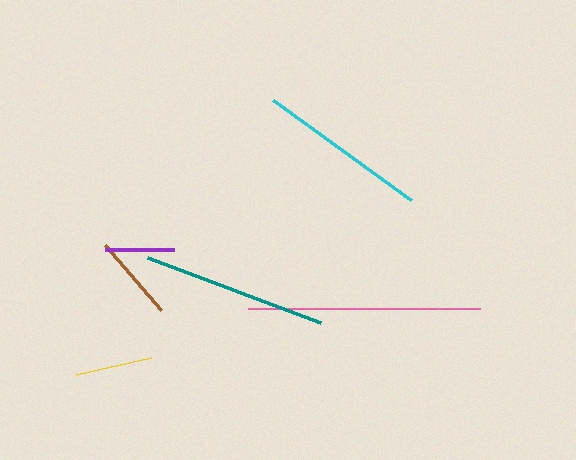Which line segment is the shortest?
The purple line is the shortest at approximately 70 pixels.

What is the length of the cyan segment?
The cyan segment is approximately 170 pixels long.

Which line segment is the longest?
The pink line is the longest at approximately 232 pixels.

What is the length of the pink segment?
The pink segment is approximately 232 pixels long.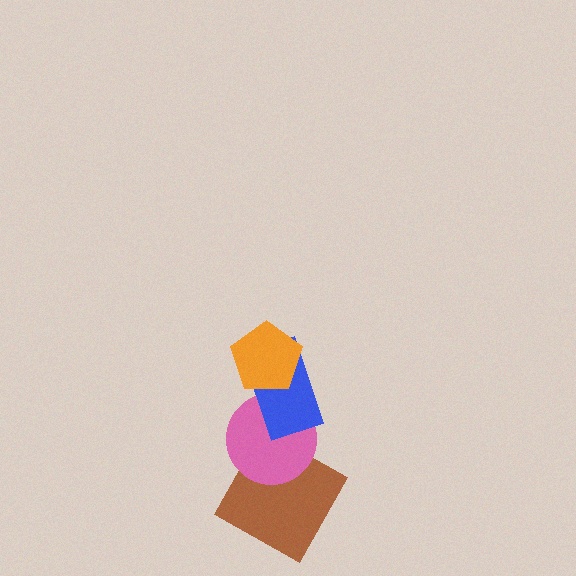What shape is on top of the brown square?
The pink circle is on top of the brown square.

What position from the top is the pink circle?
The pink circle is 3rd from the top.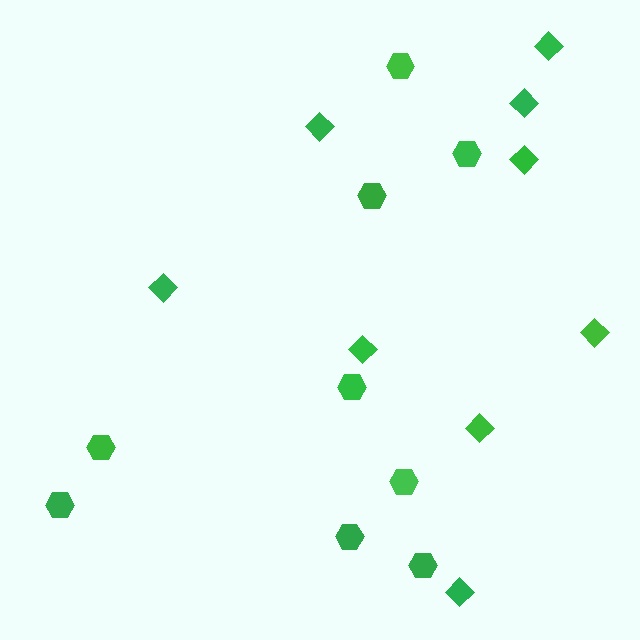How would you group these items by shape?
There are 2 groups: one group of hexagons (9) and one group of diamonds (9).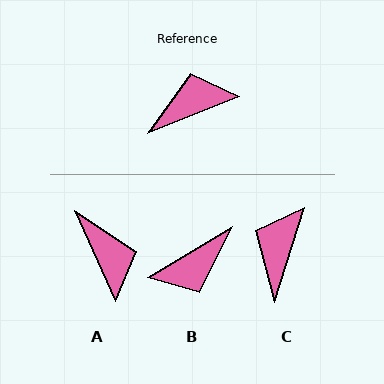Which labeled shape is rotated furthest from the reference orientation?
B, about 170 degrees away.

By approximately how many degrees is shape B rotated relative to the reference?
Approximately 170 degrees clockwise.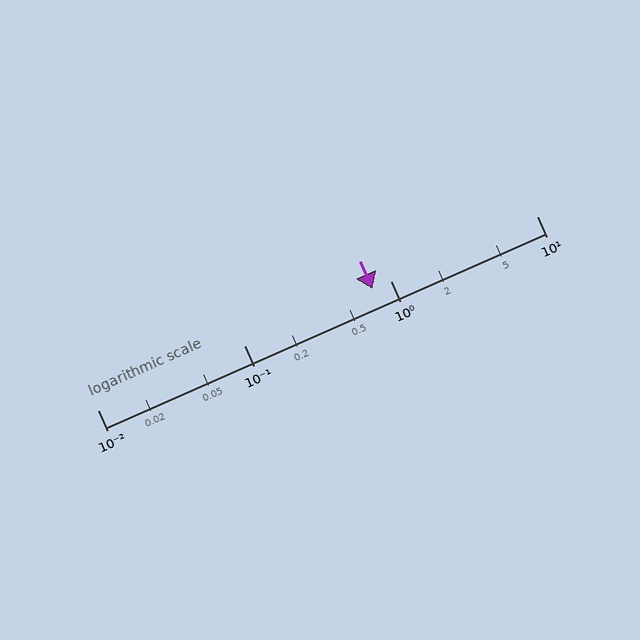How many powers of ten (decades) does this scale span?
The scale spans 3 decades, from 0.01 to 10.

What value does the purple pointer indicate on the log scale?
The pointer indicates approximately 0.76.